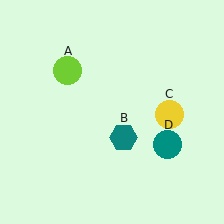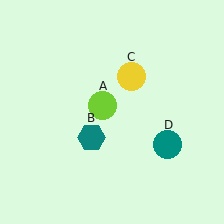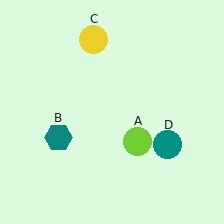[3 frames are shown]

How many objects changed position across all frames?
3 objects changed position: lime circle (object A), teal hexagon (object B), yellow circle (object C).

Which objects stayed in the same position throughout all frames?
Teal circle (object D) remained stationary.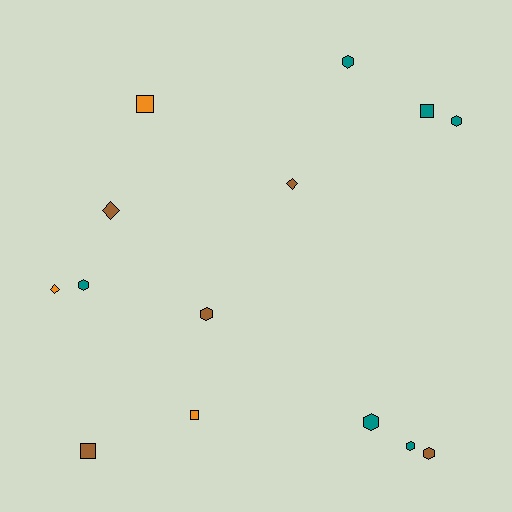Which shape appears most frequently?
Hexagon, with 7 objects.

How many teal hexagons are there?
There are 5 teal hexagons.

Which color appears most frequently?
Teal, with 6 objects.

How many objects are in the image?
There are 14 objects.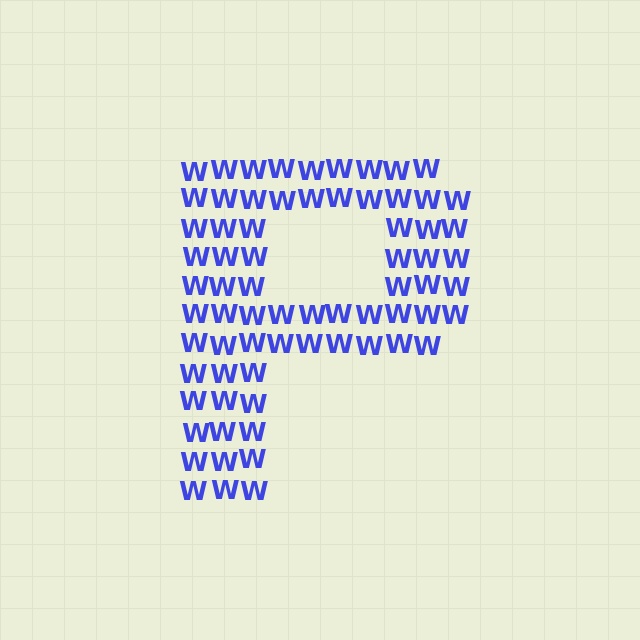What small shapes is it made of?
It is made of small letter W's.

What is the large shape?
The large shape is the letter P.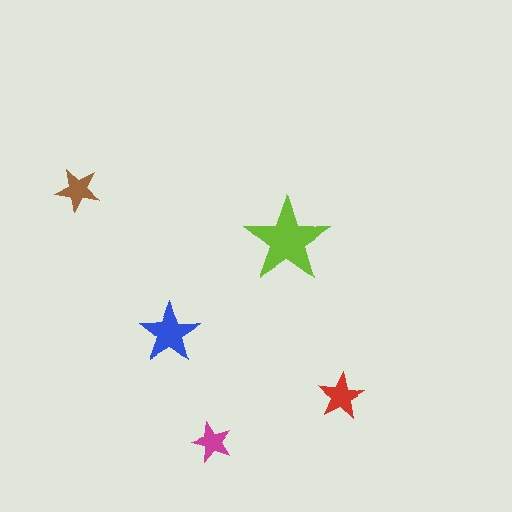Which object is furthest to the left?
The brown star is leftmost.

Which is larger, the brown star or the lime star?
The lime one.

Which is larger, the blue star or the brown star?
The blue one.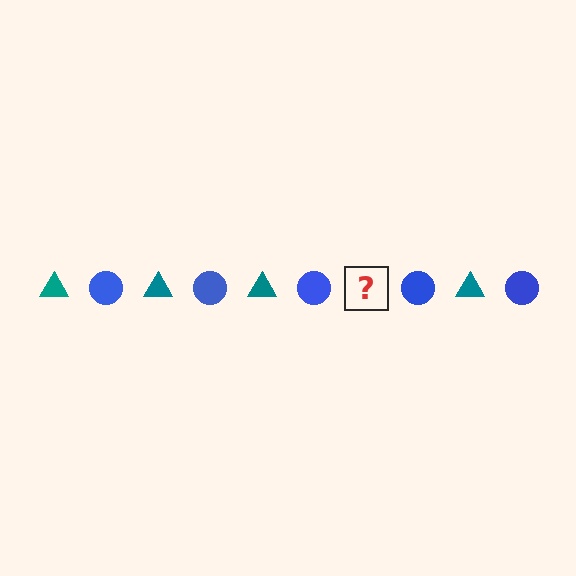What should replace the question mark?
The question mark should be replaced with a teal triangle.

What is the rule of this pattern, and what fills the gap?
The rule is that the pattern alternates between teal triangle and blue circle. The gap should be filled with a teal triangle.